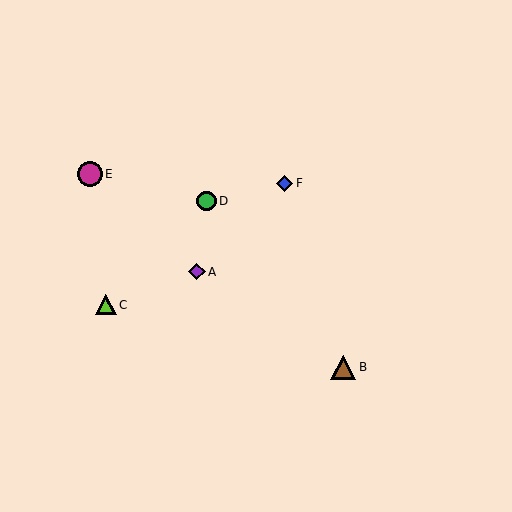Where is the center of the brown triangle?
The center of the brown triangle is at (343, 367).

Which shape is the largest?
The brown triangle (labeled B) is the largest.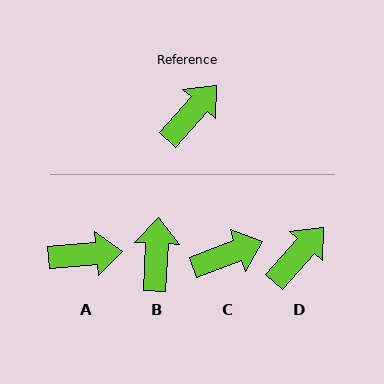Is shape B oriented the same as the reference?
No, it is off by about 39 degrees.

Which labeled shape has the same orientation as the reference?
D.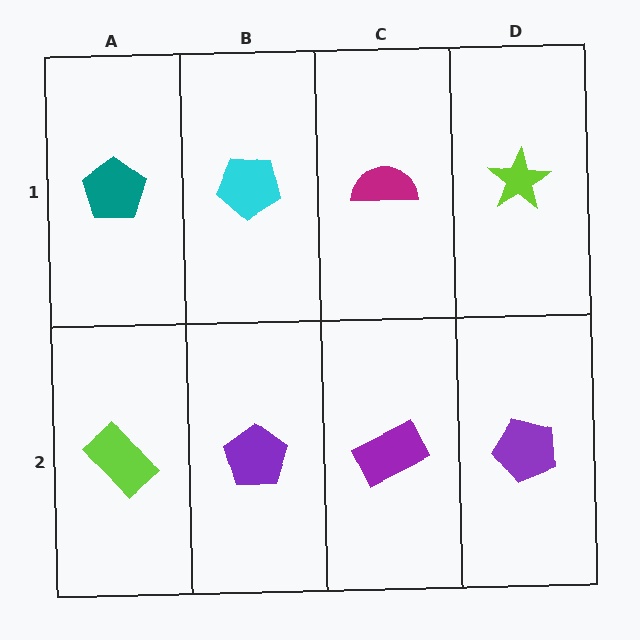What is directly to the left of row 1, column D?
A magenta semicircle.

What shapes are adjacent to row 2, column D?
A lime star (row 1, column D), a purple rectangle (row 2, column C).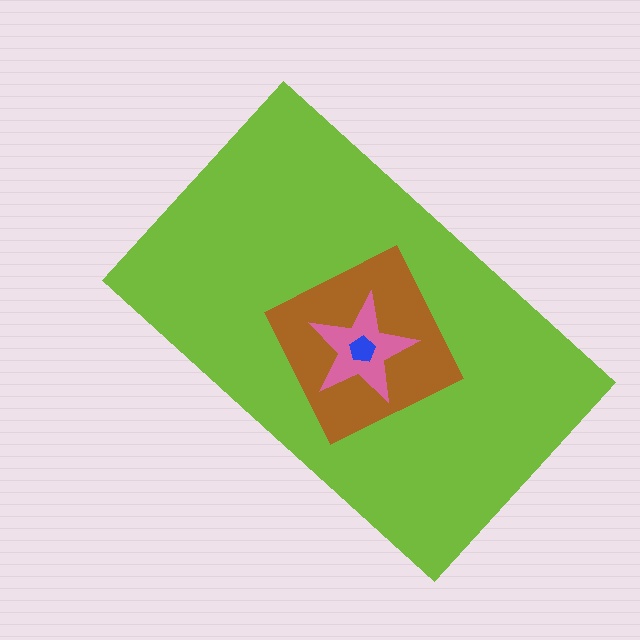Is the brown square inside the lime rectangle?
Yes.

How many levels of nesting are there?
4.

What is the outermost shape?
The lime rectangle.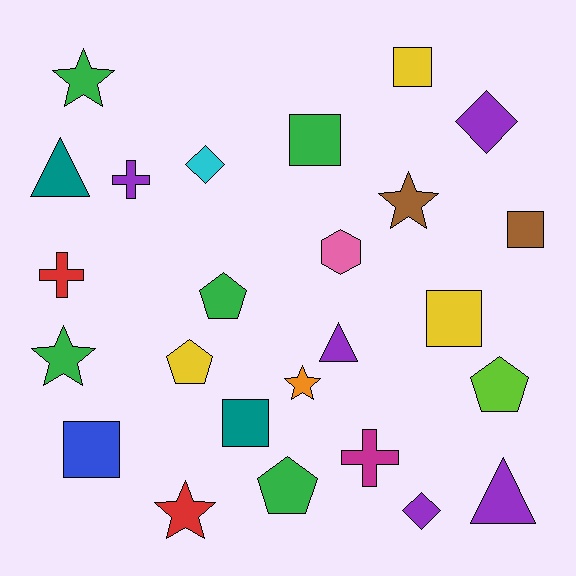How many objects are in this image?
There are 25 objects.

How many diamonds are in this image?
There are 3 diamonds.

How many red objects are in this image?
There are 2 red objects.